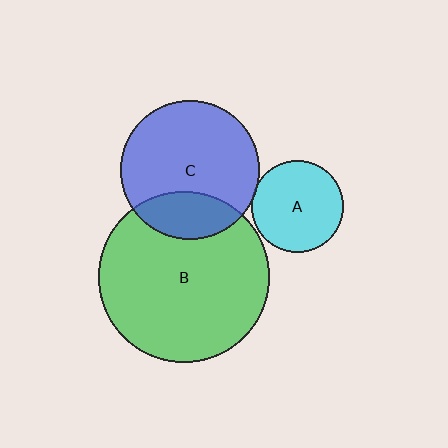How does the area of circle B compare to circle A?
Approximately 3.5 times.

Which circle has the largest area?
Circle B (green).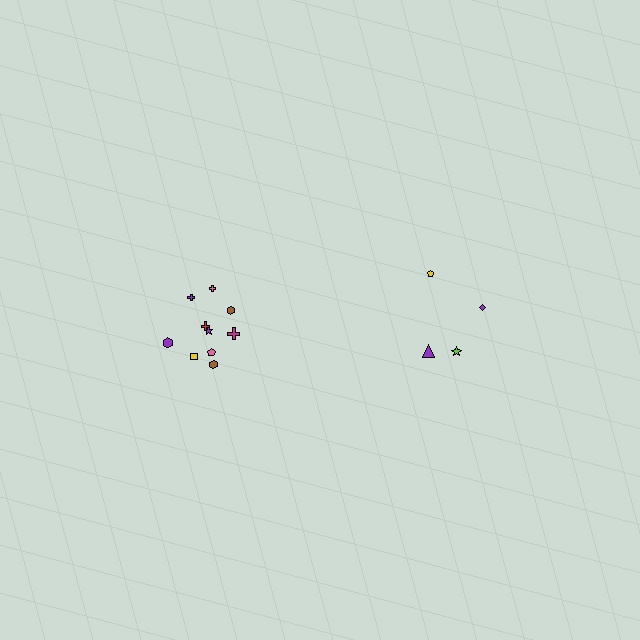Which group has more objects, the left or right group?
The left group.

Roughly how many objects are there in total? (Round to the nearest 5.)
Roughly 15 objects in total.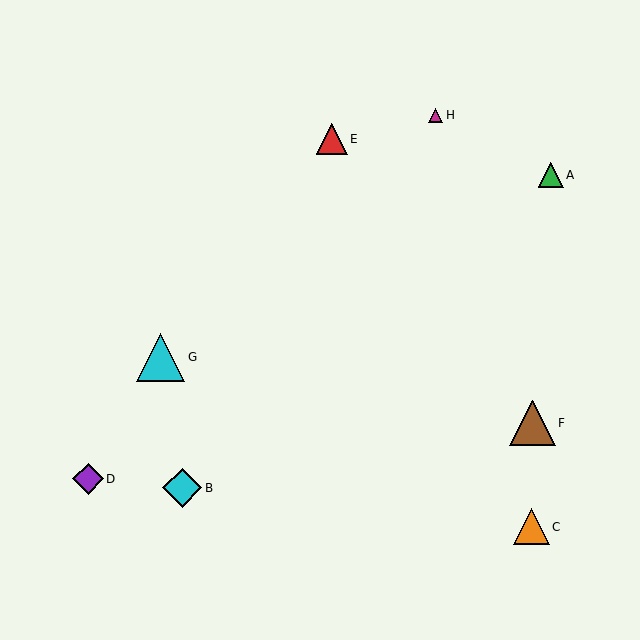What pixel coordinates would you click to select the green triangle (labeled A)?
Click at (551, 175) to select the green triangle A.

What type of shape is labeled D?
Shape D is a purple diamond.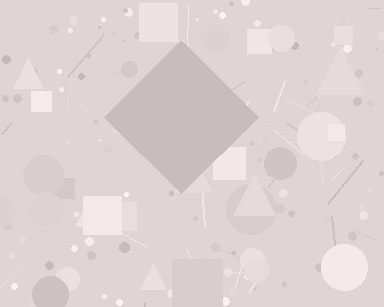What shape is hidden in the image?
A diamond is hidden in the image.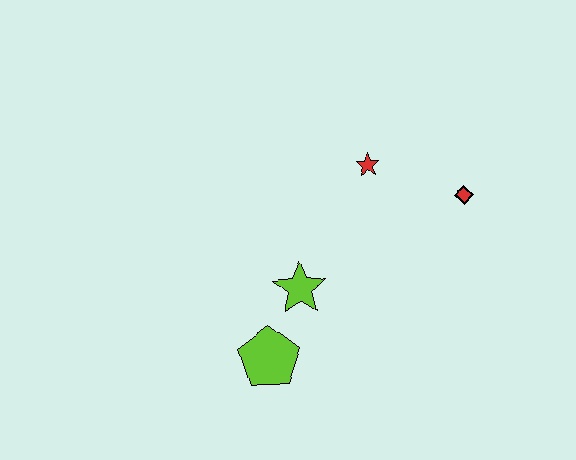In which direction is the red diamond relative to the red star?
The red diamond is to the right of the red star.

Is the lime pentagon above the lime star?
No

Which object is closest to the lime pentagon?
The lime star is closest to the lime pentagon.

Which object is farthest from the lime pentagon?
The red diamond is farthest from the lime pentagon.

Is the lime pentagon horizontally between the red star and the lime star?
No